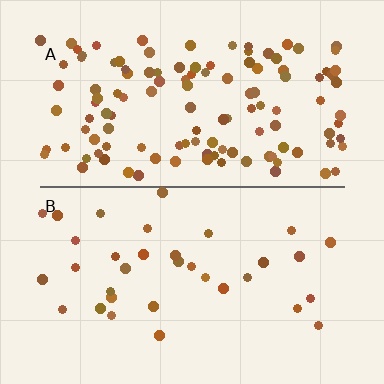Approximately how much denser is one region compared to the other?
Approximately 3.6× — region A over region B.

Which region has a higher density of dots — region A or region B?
A (the top).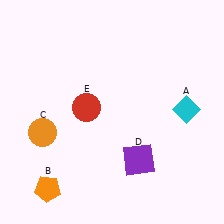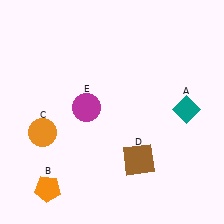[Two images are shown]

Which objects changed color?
A changed from cyan to teal. D changed from purple to brown. E changed from red to magenta.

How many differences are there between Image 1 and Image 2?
There are 3 differences between the two images.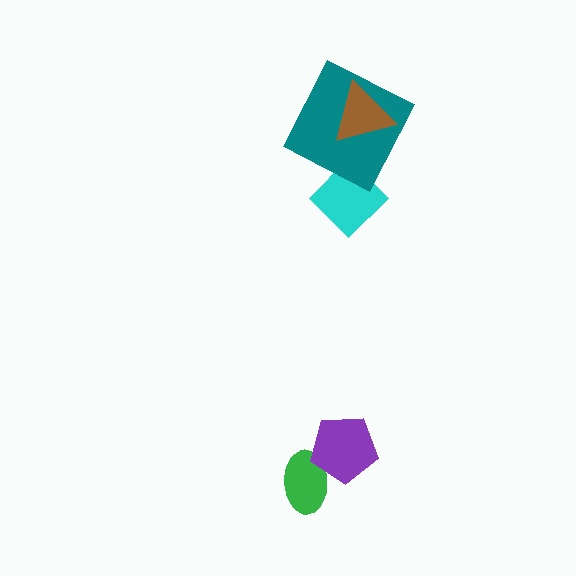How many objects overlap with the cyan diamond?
1 object overlaps with the cyan diamond.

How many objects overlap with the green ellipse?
1 object overlaps with the green ellipse.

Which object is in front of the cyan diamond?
The teal square is in front of the cyan diamond.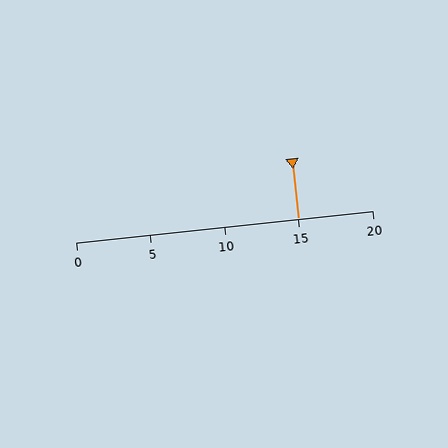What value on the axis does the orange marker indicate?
The marker indicates approximately 15.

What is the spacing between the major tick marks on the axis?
The major ticks are spaced 5 apart.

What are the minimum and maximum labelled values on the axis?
The axis runs from 0 to 20.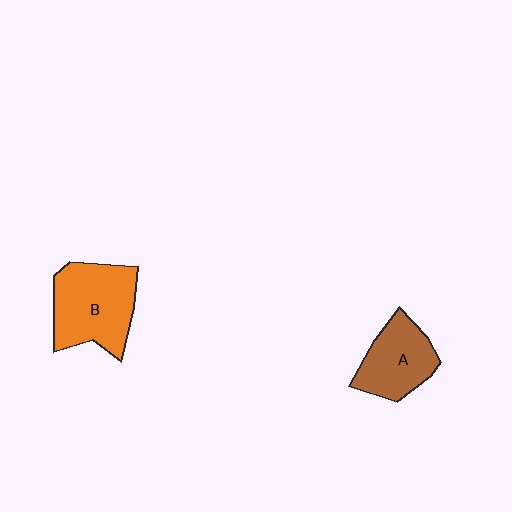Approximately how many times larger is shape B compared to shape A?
Approximately 1.4 times.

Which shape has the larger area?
Shape B (orange).